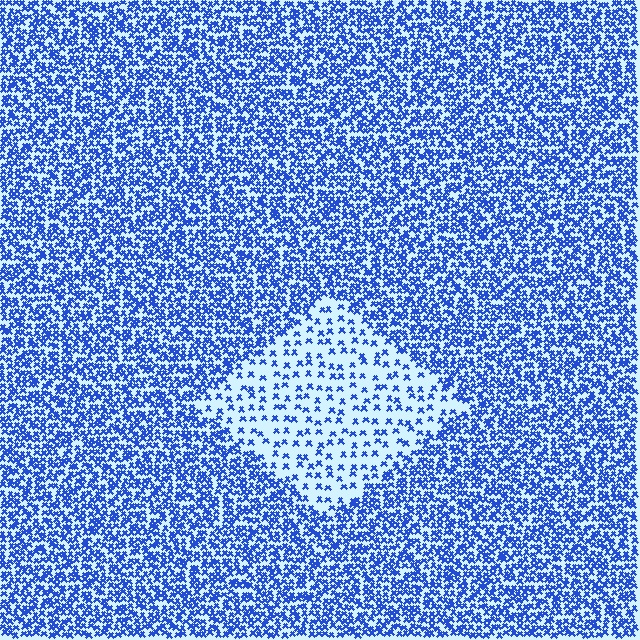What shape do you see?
I see a diamond.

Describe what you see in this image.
The image contains small blue elements arranged at two different densities. A diamond-shaped region is visible where the elements are less densely packed than the surrounding area.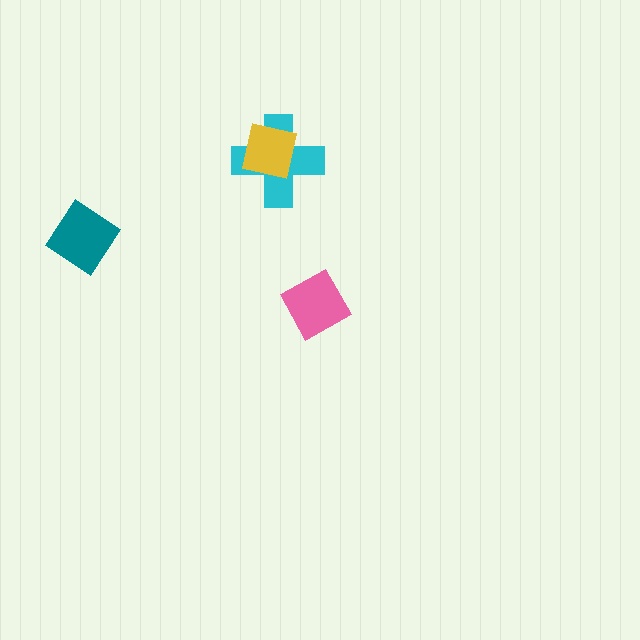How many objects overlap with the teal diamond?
0 objects overlap with the teal diamond.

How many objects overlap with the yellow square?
1 object overlaps with the yellow square.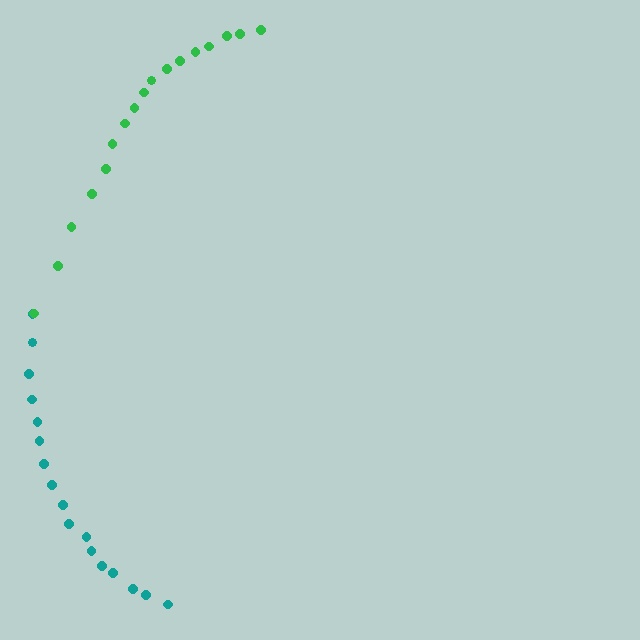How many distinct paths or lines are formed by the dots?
There are 2 distinct paths.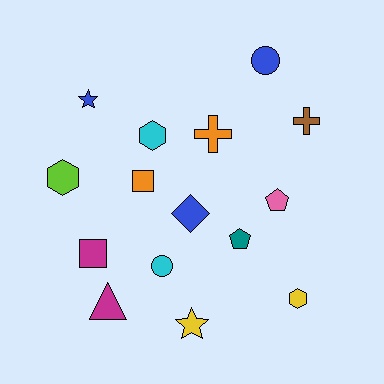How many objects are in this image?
There are 15 objects.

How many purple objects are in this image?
There are no purple objects.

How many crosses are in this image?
There are 2 crosses.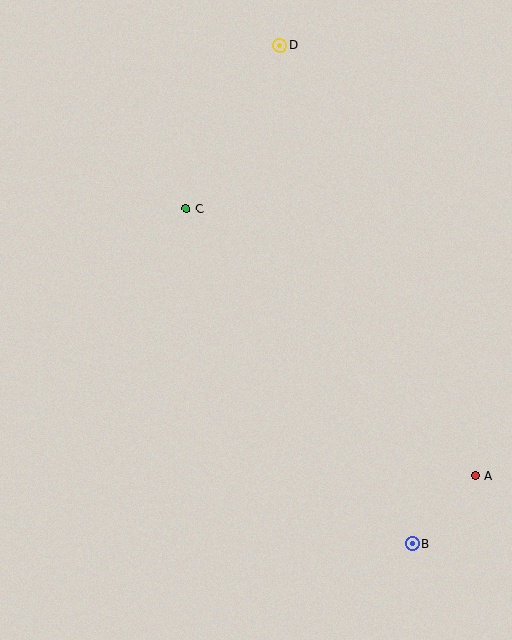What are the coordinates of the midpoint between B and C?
The midpoint between B and C is at (299, 376).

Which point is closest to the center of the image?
Point C at (186, 209) is closest to the center.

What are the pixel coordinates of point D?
Point D is at (280, 45).